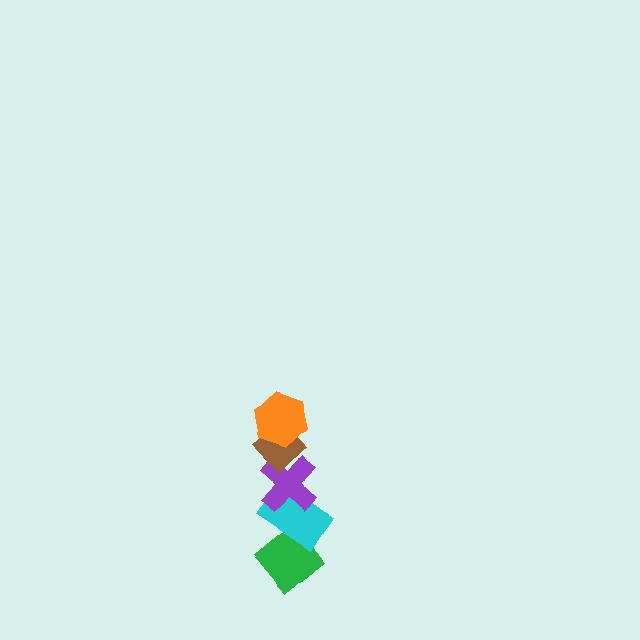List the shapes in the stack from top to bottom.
From top to bottom: the orange hexagon, the brown diamond, the purple cross, the cyan rectangle, the green diamond.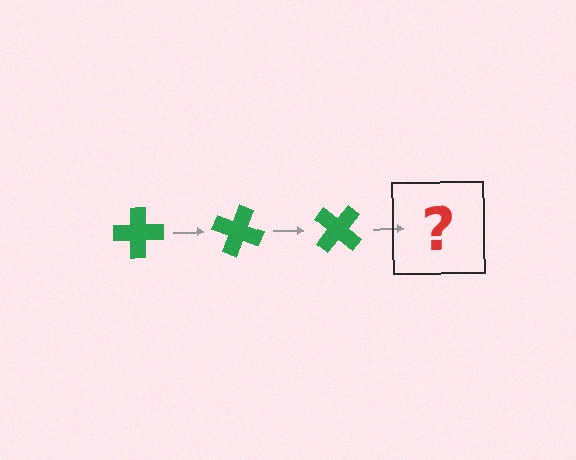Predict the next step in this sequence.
The next step is a green cross rotated 60 degrees.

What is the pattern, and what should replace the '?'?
The pattern is that the cross rotates 20 degrees each step. The '?' should be a green cross rotated 60 degrees.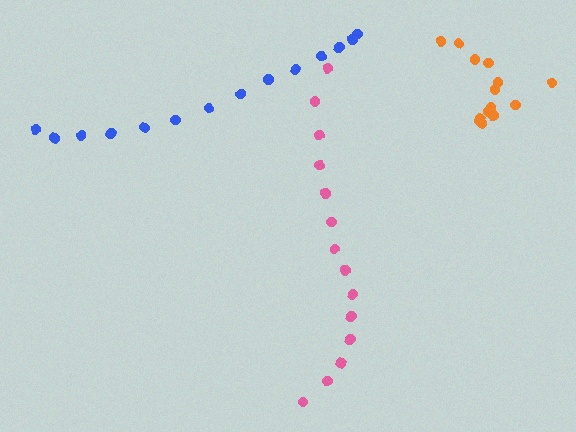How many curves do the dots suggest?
There are 3 distinct paths.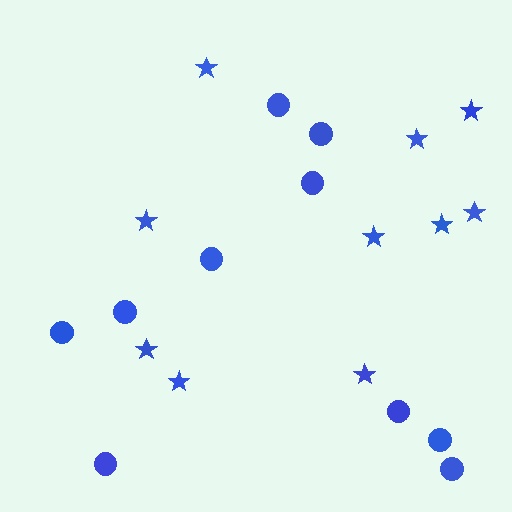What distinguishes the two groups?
There are 2 groups: one group of circles (10) and one group of stars (10).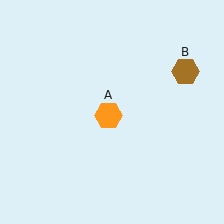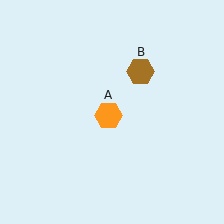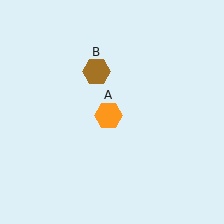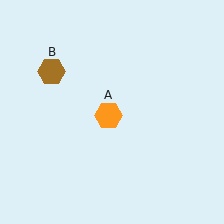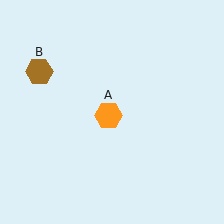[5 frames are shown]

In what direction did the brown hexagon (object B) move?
The brown hexagon (object B) moved left.